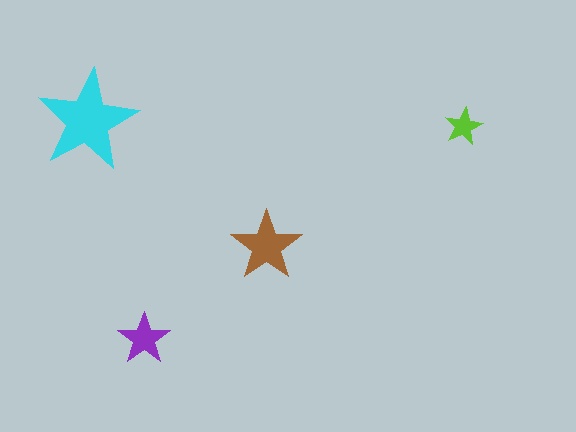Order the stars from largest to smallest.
the cyan one, the brown one, the purple one, the lime one.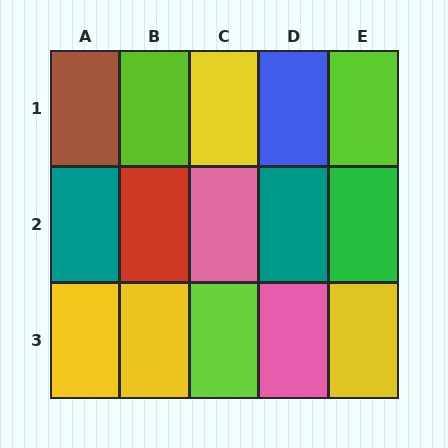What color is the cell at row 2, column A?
Teal.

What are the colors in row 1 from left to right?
Brown, lime, yellow, blue, lime.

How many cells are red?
1 cell is red.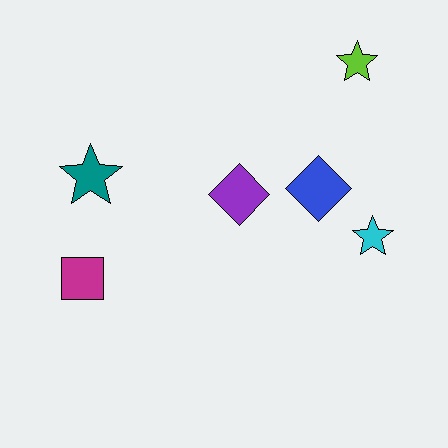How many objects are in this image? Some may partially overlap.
There are 6 objects.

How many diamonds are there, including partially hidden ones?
There are 2 diamonds.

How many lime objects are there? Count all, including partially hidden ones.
There is 1 lime object.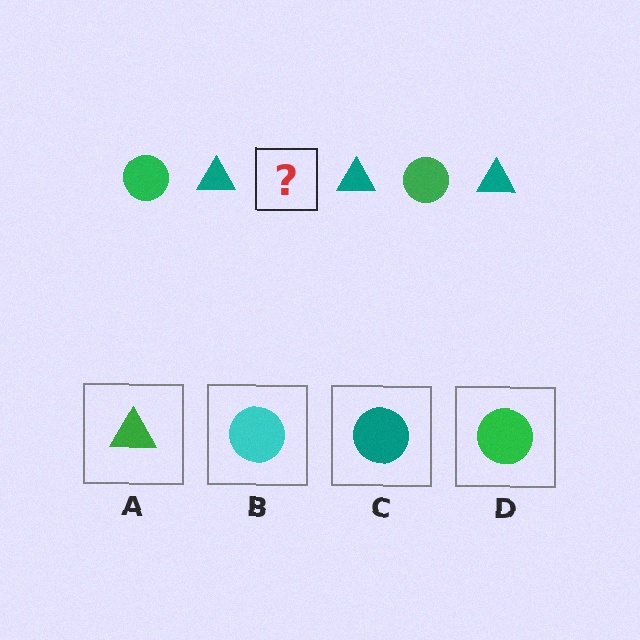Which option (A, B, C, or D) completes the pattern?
D.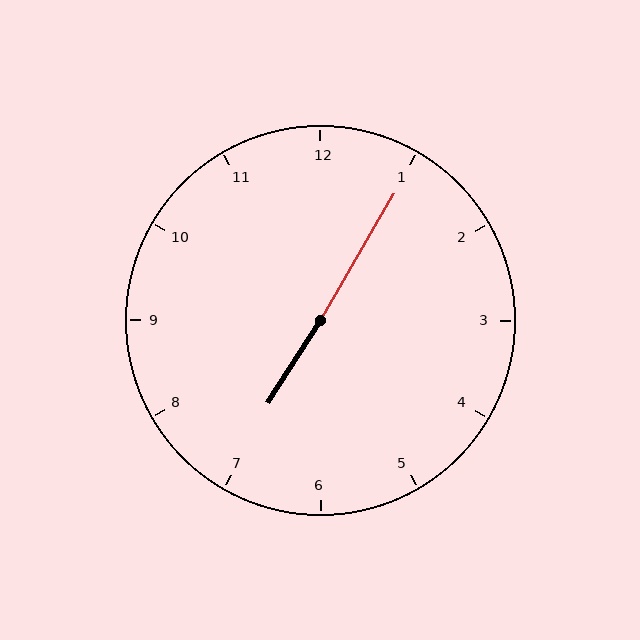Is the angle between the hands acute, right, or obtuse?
It is obtuse.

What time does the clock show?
7:05.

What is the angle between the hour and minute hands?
Approximately 178 degrees.